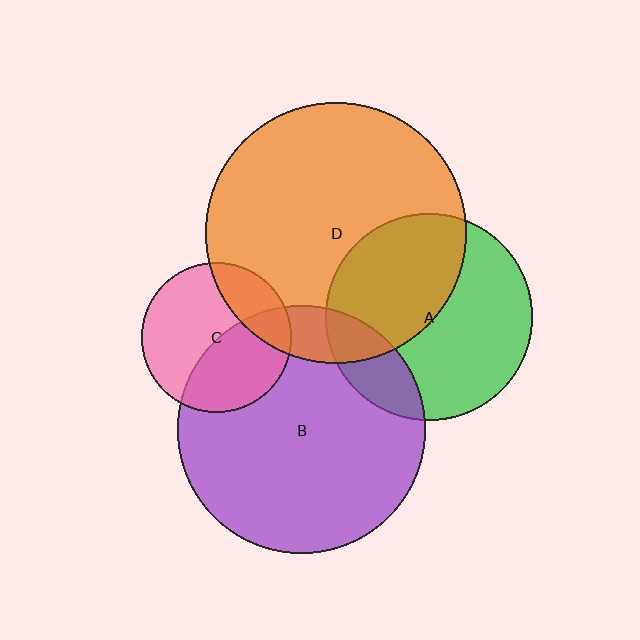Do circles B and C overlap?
Yes.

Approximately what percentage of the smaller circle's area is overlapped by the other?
Approximately 40%.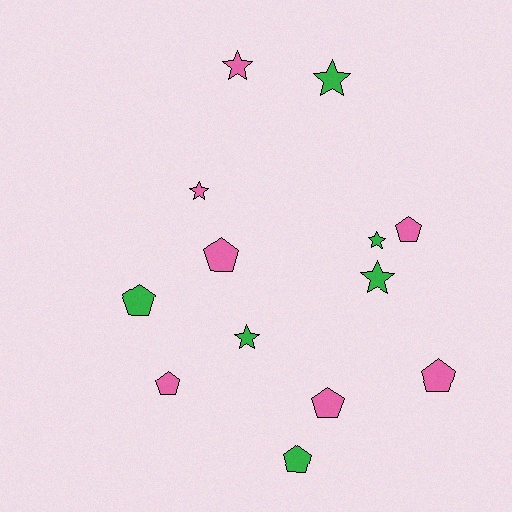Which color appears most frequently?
Pink, with 7 objects.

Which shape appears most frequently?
Pentagon, with 7 objects.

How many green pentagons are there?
There are 2 green pentagons.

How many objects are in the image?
There are 13 objects.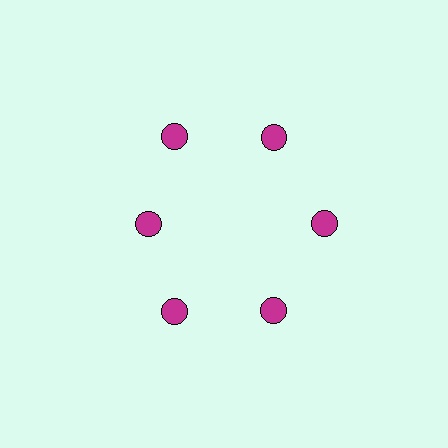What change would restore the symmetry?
The symmetry would be restored by moving it outward, back onto the ring so that all 6 circles sit at equal angles and equal distance from the center.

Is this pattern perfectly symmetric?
No. The 6 magenta circles are arranged in a ring, but one element near the 9 o'clock position is pulled inward toward the center, breaking the 6-fold rotational symmetry.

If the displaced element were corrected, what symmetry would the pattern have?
It would have 6-fold rotational symmetry — the pattern would map onto itself every 60 degrees.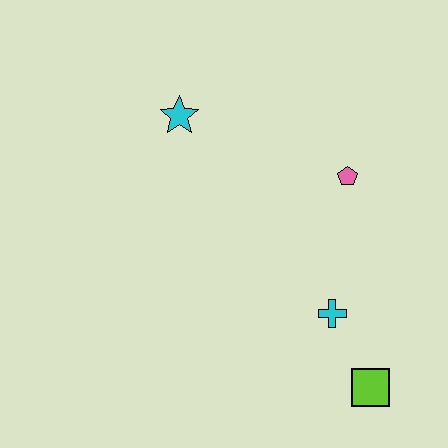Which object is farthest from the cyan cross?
The cyan star is farthest from the cyan cross.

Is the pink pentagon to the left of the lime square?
Yes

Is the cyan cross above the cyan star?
No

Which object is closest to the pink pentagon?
The cyan cross is closest to the pink pentagon.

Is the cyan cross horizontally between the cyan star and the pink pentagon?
Yes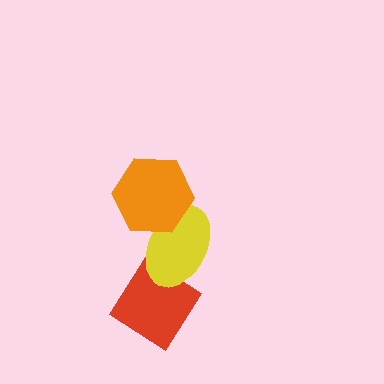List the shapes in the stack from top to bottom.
From top to bottom: the orange hexagon, the yellow ellipse, the red diamond.